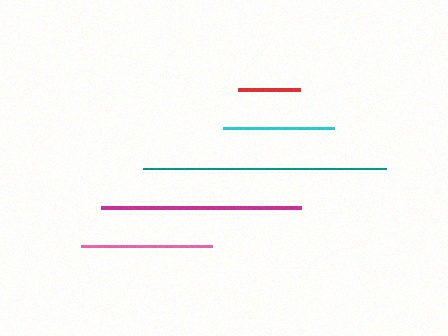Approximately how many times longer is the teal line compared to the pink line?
The teal line is approximately 1.9 times the length of the pink line.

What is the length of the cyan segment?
The cyan segment is approximately 111 pixels long.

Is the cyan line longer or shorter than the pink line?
The pink line is longer than the cyan line.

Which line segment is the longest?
The teal line is the longest at approximately 243 pixels.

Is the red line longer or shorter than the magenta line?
The magenta line is longer than the red line.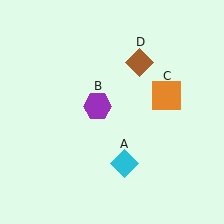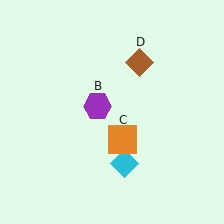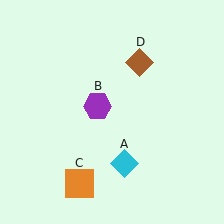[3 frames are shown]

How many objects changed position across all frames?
1 object changed position: orange square (object C).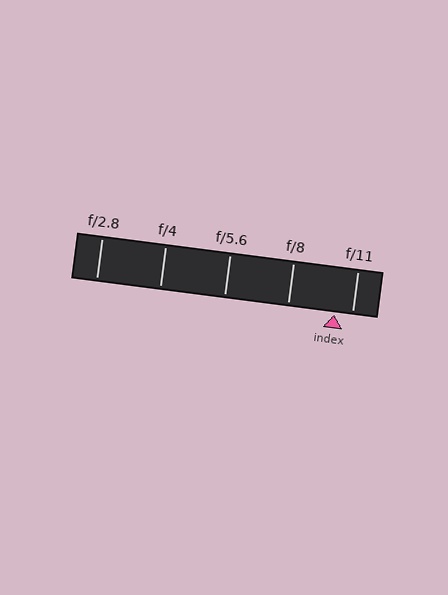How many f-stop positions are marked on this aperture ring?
There are 5 f-stop positions marked.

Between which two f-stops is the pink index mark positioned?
The index mark is between f/8 and f/11.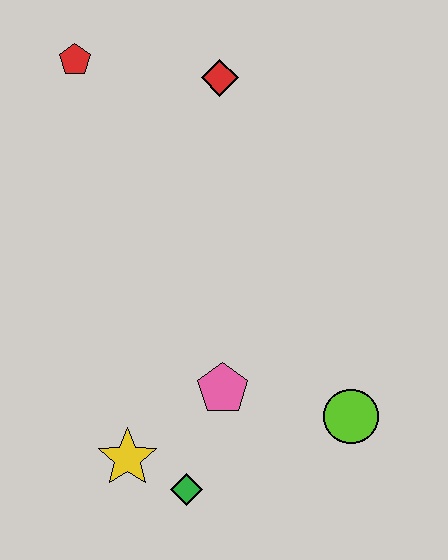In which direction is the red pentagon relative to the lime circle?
The red pentagon is above the lime circle.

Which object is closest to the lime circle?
The pink pentagon is closest to the lime circle.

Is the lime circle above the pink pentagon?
No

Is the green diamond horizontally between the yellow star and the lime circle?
Yes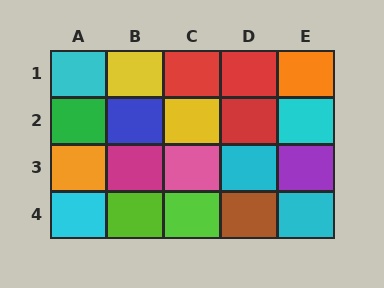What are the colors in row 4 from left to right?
Cyan, lime, lime, brown, cyan.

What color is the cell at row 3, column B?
Magenta.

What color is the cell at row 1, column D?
Red.